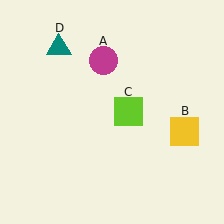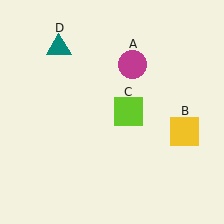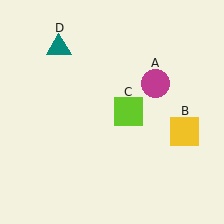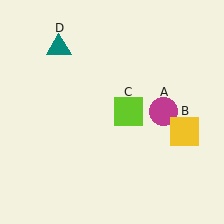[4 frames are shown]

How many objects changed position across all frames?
1 object changed position: magenta circle (object A).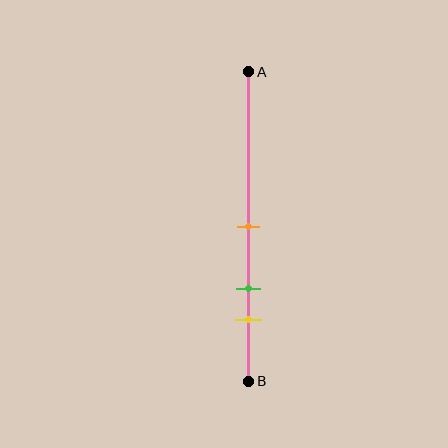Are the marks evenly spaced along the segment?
Yes, the marks are approximately evenly spaced.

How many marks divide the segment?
There are 3 marks dividing the segment.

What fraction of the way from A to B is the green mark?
The green mark is approximately 70% (0.7) of the way from A to B.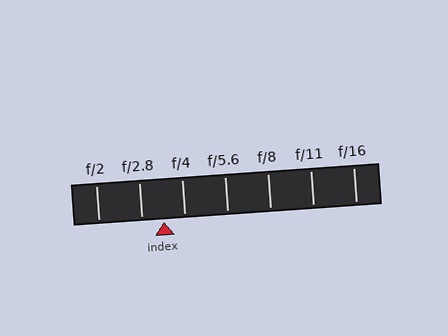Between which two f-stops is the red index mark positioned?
The index mark is between f/2.8 and f/4.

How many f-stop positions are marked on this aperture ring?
There are 7 f-stop positions marked.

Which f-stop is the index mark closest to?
The index mark is closest to f/4.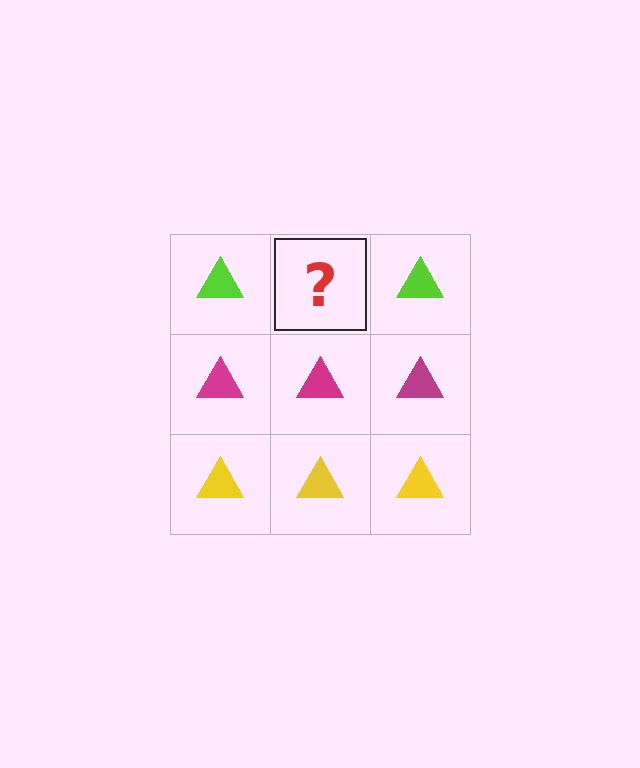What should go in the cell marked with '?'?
The missing cell should contain a lime triangle.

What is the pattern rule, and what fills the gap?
The rule is that each row has a consistent color. The gap should be filled with a lime triangle.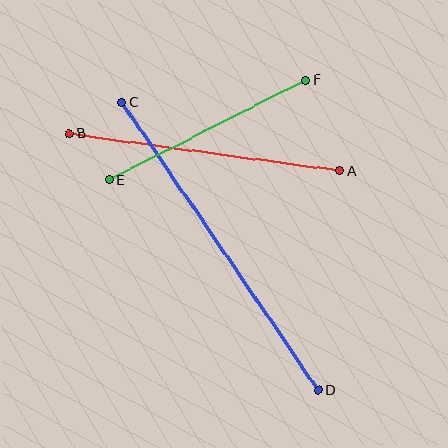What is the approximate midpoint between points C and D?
The midpoint is at approximately (220, 246) pixels.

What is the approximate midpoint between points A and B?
The midpoint is at approximately (205, 152) pixels.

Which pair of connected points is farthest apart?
Points C and D are farthest apart.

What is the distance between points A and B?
The distance is approximately 273 pixels.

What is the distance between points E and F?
The distance is approximately 220 pixels.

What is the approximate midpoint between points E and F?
The midpoint is at approximately (207, 130) pixels.